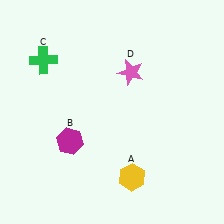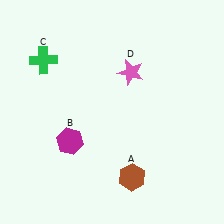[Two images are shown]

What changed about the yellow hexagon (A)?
In Image 1, A is yellow. In Image 2, it changed to brown.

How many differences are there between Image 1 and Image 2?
There is 1 difference between the two images.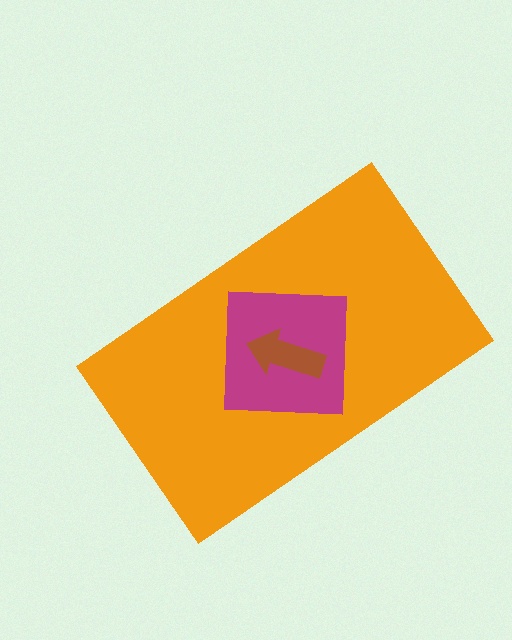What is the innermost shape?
The brown arrow.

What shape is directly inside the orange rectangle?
The magenta square.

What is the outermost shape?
The orange rectangle.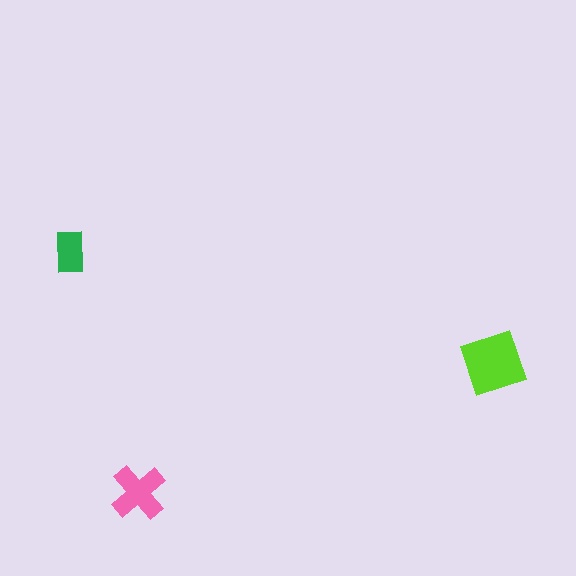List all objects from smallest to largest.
The green rectangle, the pink cross, the lime diamond.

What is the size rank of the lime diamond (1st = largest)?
1st.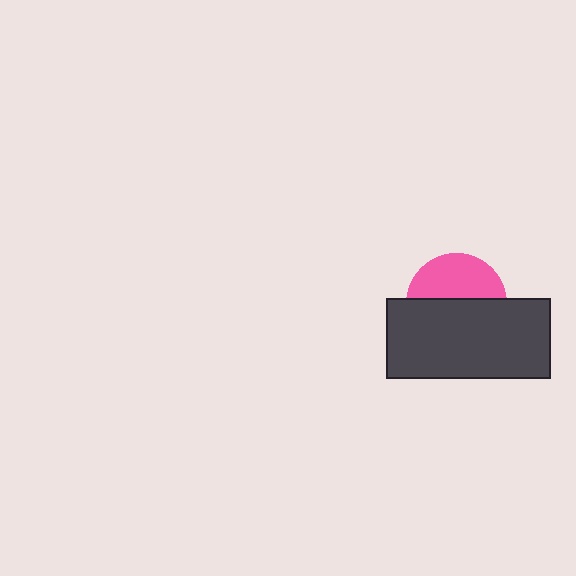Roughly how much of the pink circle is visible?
A small part of it is visible (roughly 42%).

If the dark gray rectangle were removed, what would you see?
You would see the complete pink circle.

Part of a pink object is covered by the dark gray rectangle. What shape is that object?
It is a circle.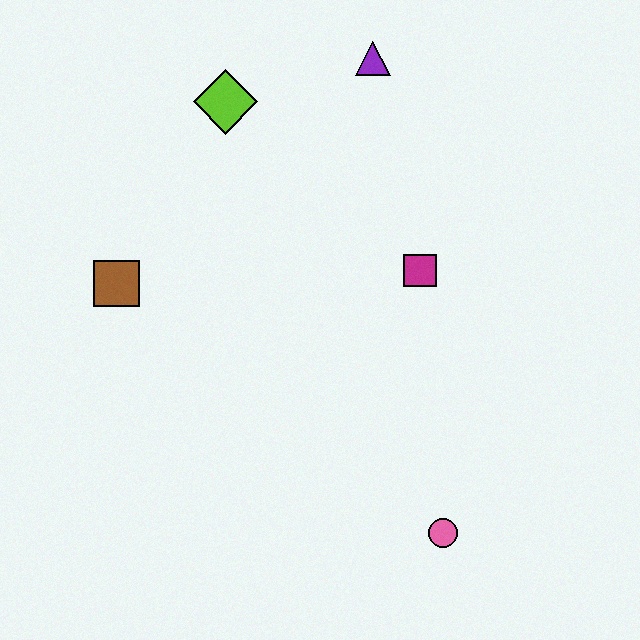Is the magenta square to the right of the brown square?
Yes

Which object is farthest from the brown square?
The pink circle is farthest from the brown square.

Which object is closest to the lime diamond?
The purple triangle is closest to the lime diamond.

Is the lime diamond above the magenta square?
Yes